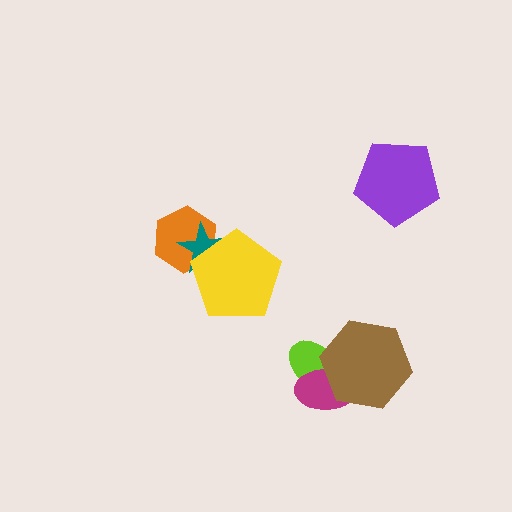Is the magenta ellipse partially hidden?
Yes, it is partially covered by another shape.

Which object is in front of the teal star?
The yellow pentagon is in front of the teal star.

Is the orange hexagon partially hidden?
Yes, it is partially covered by another shape.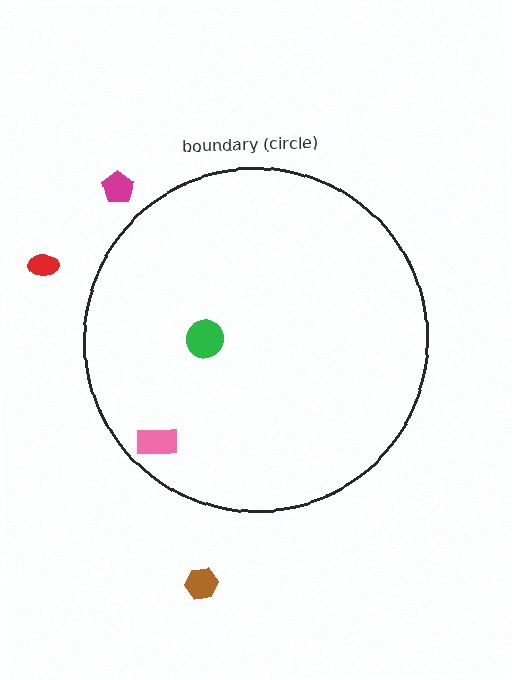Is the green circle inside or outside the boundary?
Inside.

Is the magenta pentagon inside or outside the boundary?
Outside.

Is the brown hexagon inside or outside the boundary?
Outside.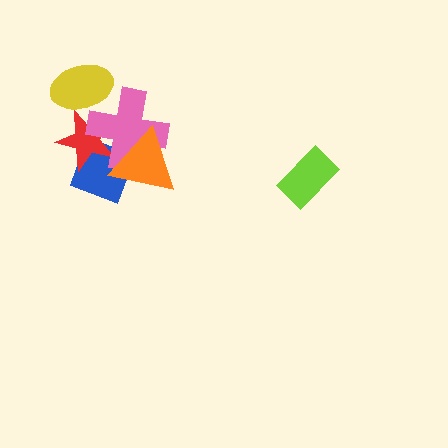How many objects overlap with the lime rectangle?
0 objects overlap with the lime rectangle.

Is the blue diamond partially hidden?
Yes, it is partially covered by another shape.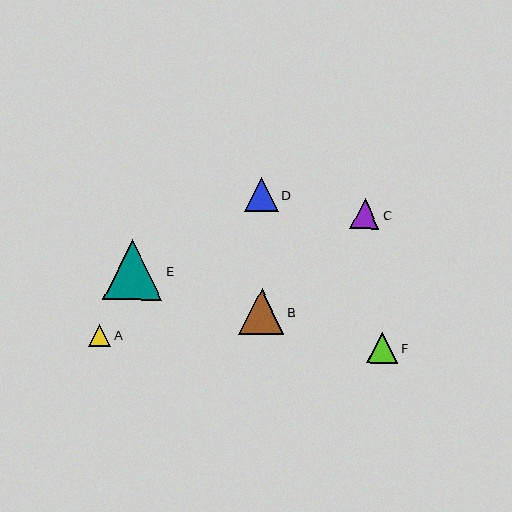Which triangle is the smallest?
Triangle A is the smallest with a size of approximately 22 pixels.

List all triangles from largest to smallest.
From largest to smallest: E, B, D, F, C, A.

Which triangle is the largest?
Triangle E is the largest with a size of approximately 60 pixels.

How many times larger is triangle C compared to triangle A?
Triangle C is approximately 1.3 times the size of triangle A.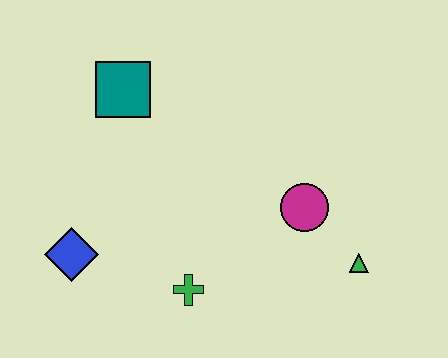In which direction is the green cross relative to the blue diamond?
The green cross is to the right of the blue diamond.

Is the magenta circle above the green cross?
Yes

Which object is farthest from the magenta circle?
The blue diamond is farthest from the magenta circle.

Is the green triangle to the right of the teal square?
Yes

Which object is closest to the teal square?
The blue diamond is closest to the teal square.